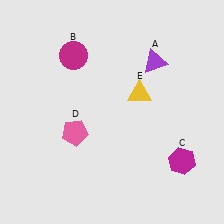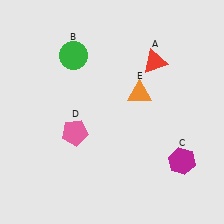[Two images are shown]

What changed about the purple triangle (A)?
In Image 1, A is purple. In Image 2, it changed to red.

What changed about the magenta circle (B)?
In Image 1, B is magenta. In Image 2, it changed to green.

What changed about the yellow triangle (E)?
In Image 1, E is yellow. In Image 2, it changed to orange.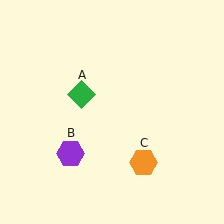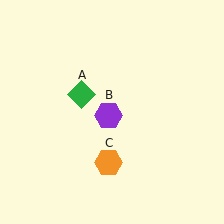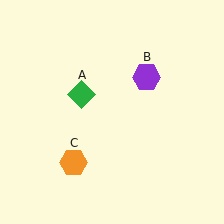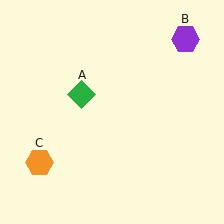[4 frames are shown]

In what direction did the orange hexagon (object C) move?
The orange hexagon (object C) moved left.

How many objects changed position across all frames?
2 objects changed position: purple hexagon (object B), orange hexagon (object C).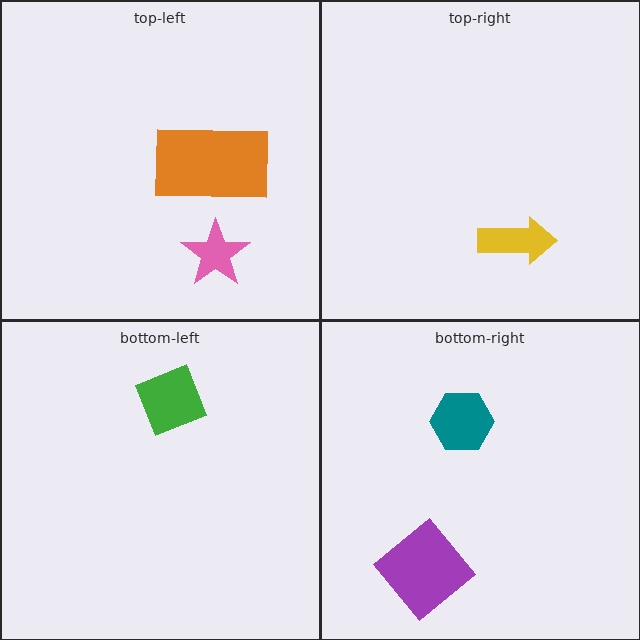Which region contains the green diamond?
The bottom-left region.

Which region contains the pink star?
The top-left region.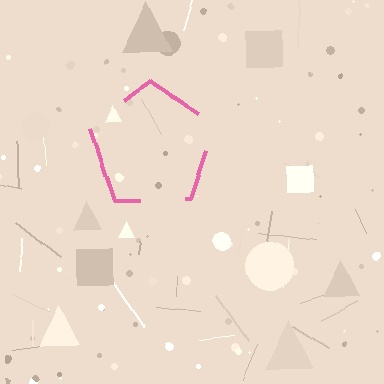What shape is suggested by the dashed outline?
The dashed outline suggests a pentagon.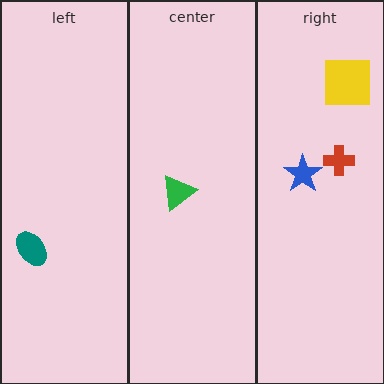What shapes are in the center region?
The green triangle.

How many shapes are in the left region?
1.